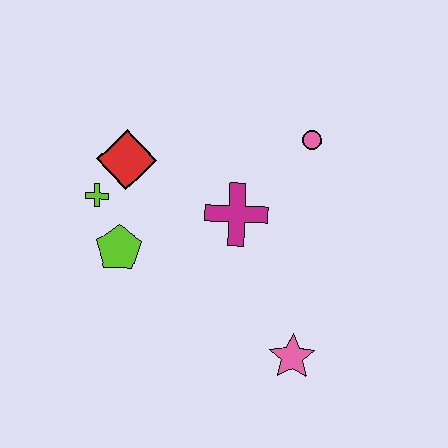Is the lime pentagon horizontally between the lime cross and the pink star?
Yes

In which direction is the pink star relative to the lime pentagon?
The pink star is to the right of the lime pentagon.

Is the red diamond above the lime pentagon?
Yes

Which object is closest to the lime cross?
The red diamond is closest to the lime cross.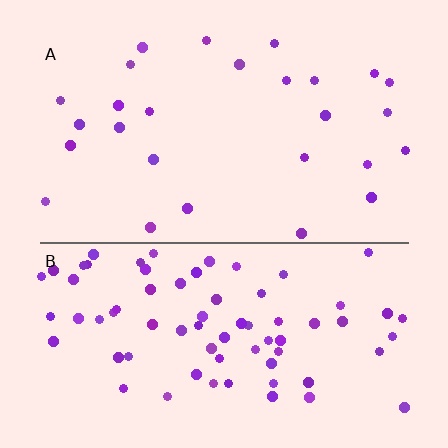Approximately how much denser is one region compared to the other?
Approximately 2.7× — region B over region A.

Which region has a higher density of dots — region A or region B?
B (the bottom).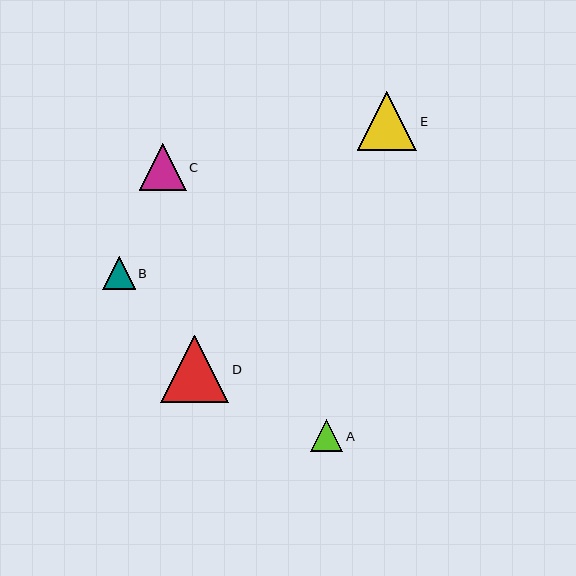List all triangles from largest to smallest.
From largest to smallest: D, E, C, B, A.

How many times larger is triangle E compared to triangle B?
Triangle E is approximately 1.8 times the size of triangle B.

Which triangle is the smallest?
Triangle A is the smallest with a size of approximately 32 pixels.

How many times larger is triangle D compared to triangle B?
Triangle D is approximately 2.1 times the size of triangle B.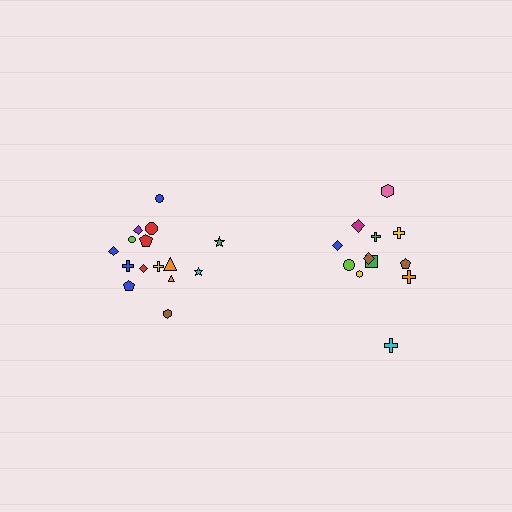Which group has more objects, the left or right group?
The left group.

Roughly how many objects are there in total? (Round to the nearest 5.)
Roughly 25 objects in total.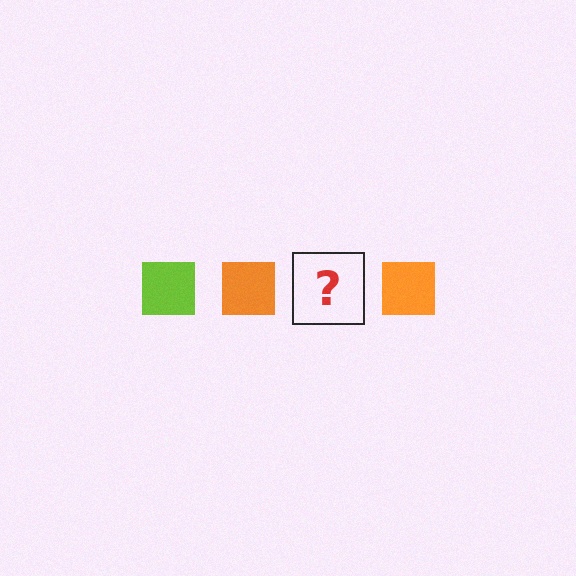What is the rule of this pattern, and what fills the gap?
The rule is that the pattern cycles through lime, orange squares. The gap should be filled with a lime square.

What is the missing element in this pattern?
The missing element is a lime square.